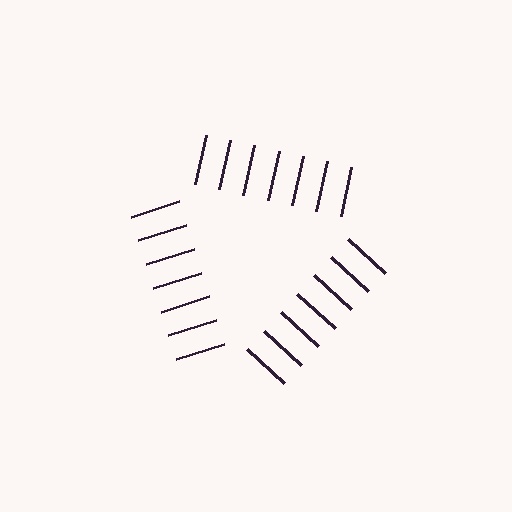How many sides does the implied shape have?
3 sides — the line-ends trace a triangle.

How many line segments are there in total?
21 — 7 along each of the 3 edges.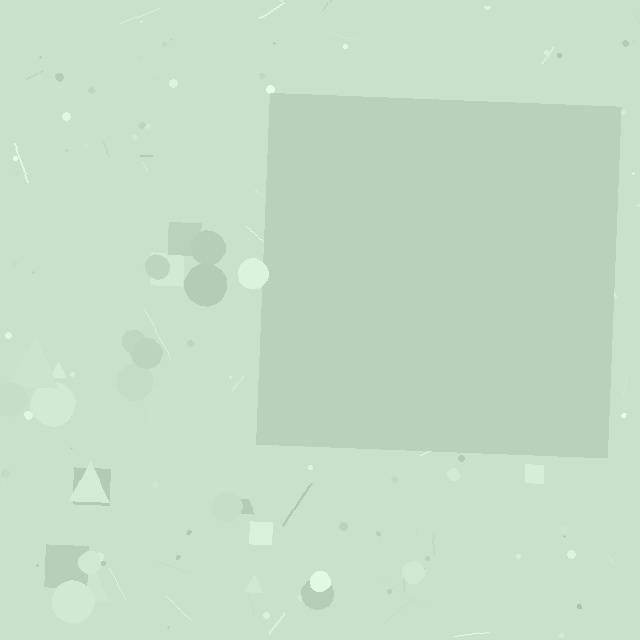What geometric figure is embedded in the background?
A square is embedded in the background.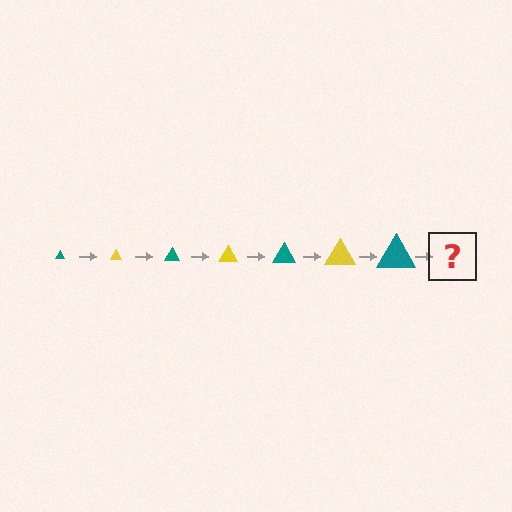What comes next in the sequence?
The next element should be a yellow triangle, larger than the previous one.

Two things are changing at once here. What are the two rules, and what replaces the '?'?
The two rules are that the triangle grows larger each step and the color cycles through teal and yellow. The '?' should be a yellow triangle, larger than the previous one.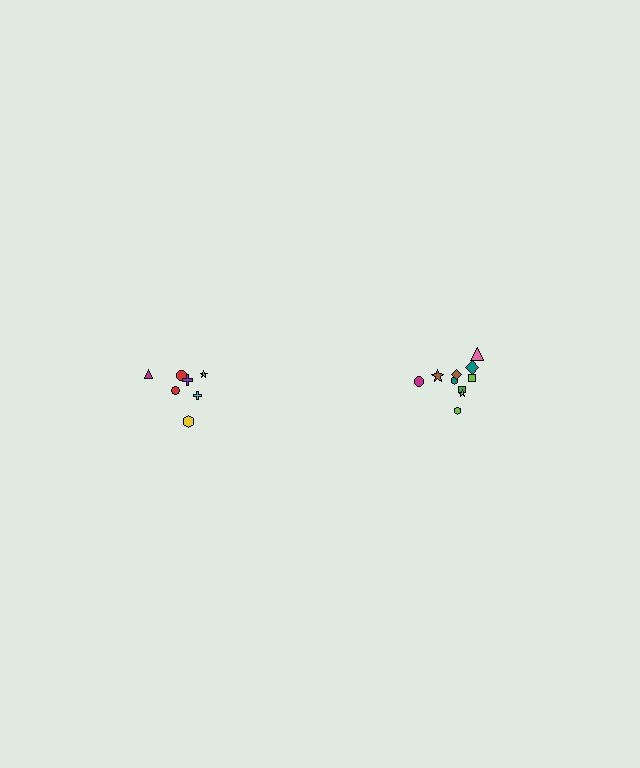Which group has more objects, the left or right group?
The right group.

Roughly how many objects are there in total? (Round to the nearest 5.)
Roughly 15 objects in total.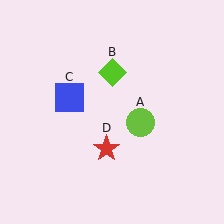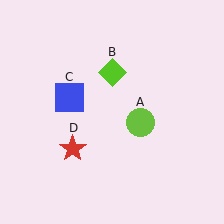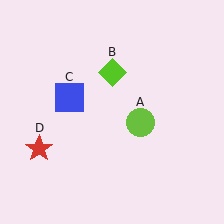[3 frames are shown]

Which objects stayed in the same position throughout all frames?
Lime circle (object A) and lime diamond (object B) and blue square (object C) remained stationary.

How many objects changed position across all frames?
1 object changed position: red star (object D).